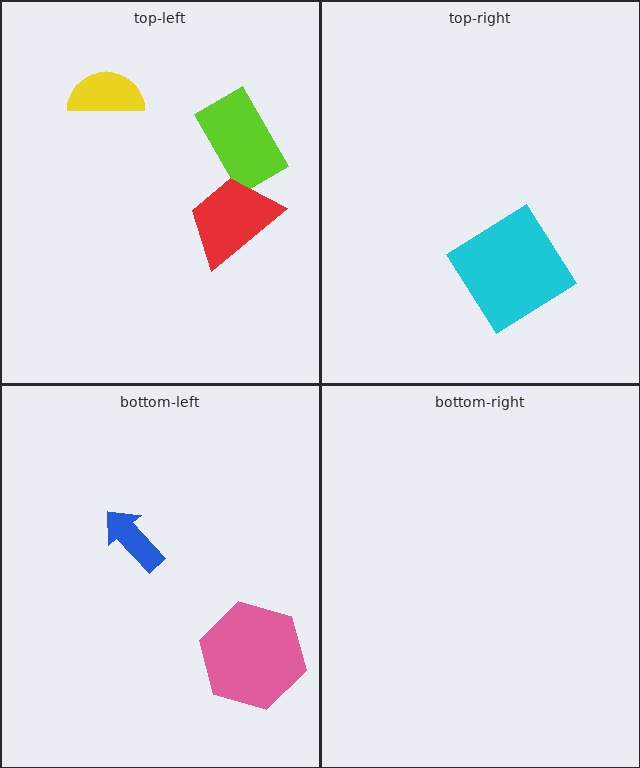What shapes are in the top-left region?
The lime rectangle, the yellow semicircle, the red trapezoid.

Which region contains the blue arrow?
The bottom-left region.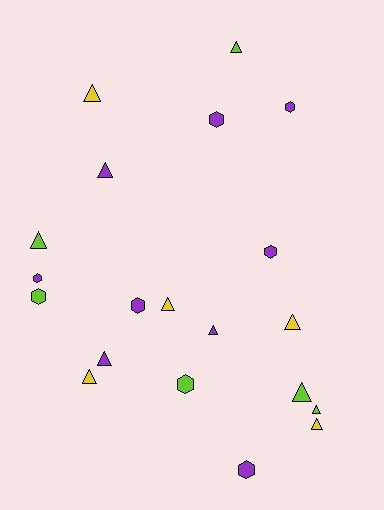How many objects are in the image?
There are 20 objects.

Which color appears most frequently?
Purple, with 9 objects.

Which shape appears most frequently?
Triangle, with 12 objects.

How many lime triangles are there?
There are 4 lime triangles.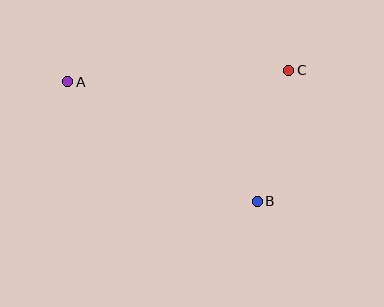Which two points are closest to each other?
Points B and C are closest to each other.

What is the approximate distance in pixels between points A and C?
The distance between A and C is approximately 221 pixels.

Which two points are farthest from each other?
Points A and B are farthest from each other.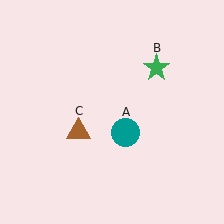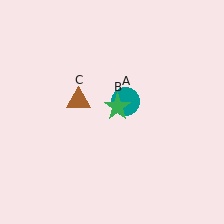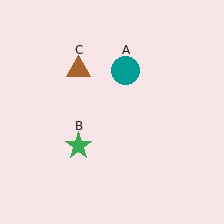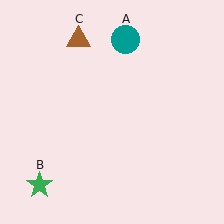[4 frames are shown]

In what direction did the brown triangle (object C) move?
The brown triangle (object C) moved up.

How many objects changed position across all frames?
3 objects changed position: teal circle (object A), green star (object B), brown triangle (object C).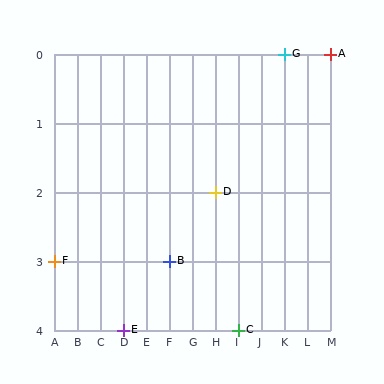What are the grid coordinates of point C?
Point C is at grid coordinates (I, 4).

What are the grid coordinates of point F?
Point F is at grid coordinates (A, 3).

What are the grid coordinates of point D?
Point D is at grid coordinates (H, 2).